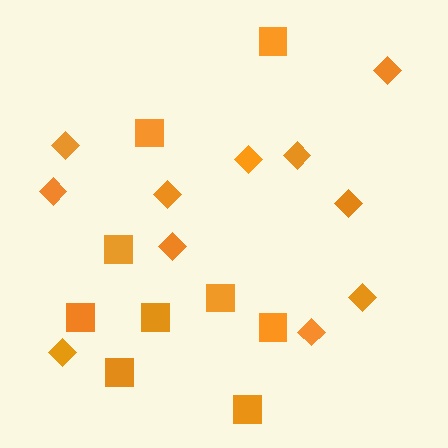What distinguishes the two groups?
There are 2 groups: one group of diamonds (11) and one group of squares (9).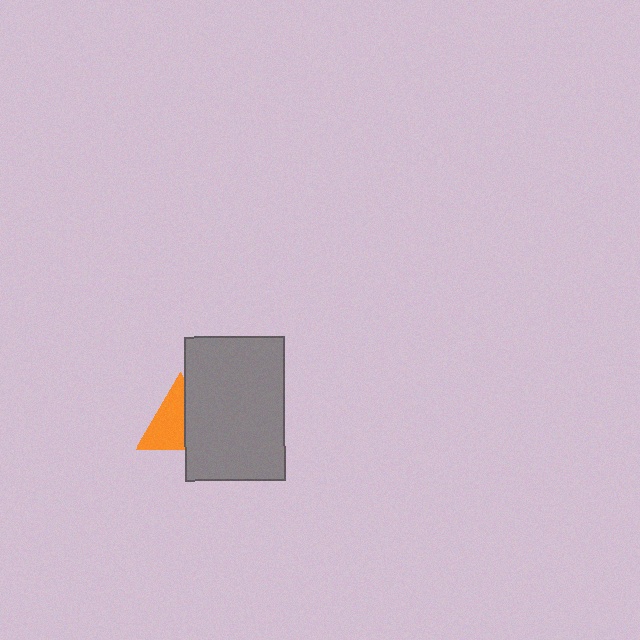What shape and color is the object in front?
The object in front is a gray rectangle.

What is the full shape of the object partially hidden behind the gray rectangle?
The partially hidden object is an orange triangle.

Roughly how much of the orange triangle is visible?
About half of it is visible (roughly 57%).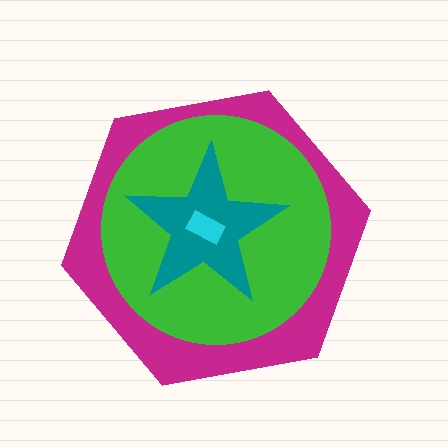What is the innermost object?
The cyan rectangle.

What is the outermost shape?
The magenta hexagon.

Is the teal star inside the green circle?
Yes.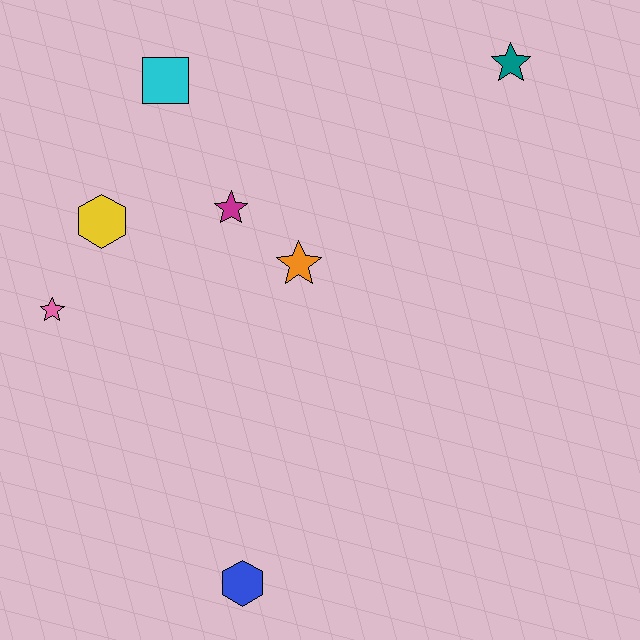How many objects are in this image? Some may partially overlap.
There are 7 objects.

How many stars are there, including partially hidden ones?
There are 4 stars.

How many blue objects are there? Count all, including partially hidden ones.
There is 1 blue object.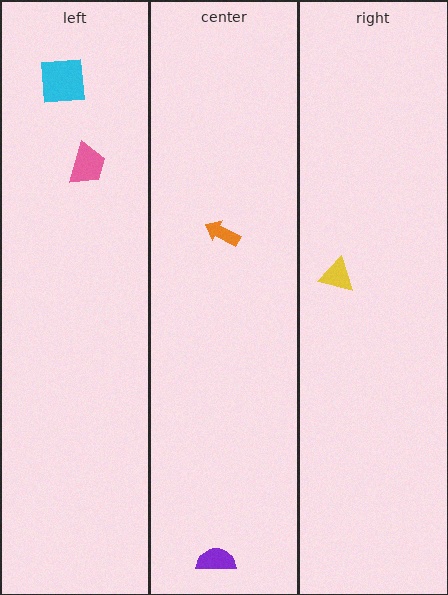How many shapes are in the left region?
2.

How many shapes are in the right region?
1.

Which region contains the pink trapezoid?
The left region.